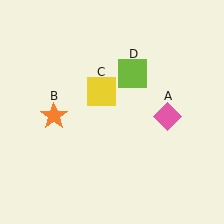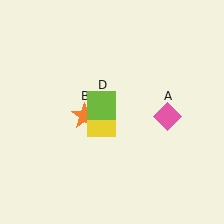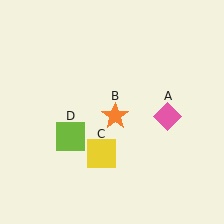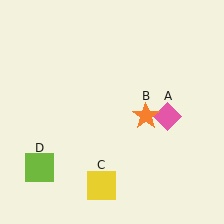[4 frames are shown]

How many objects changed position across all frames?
3 objects changed position: orange star (object B), yellow square (object C), lime square (object D).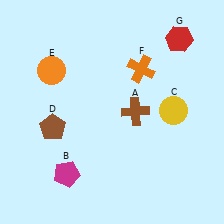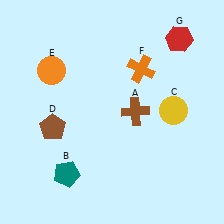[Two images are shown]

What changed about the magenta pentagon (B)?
In Image 1, B is magenta. In Image 2, it changed to teal.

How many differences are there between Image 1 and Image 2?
There is 1 difference between the two images.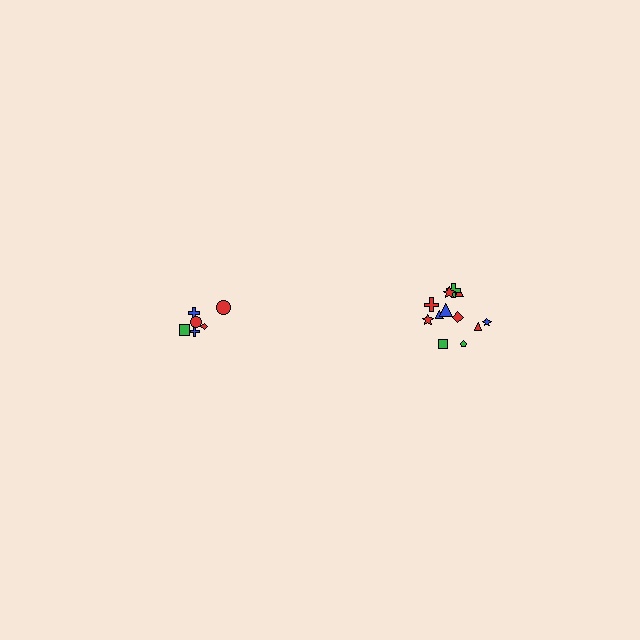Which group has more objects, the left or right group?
The right group.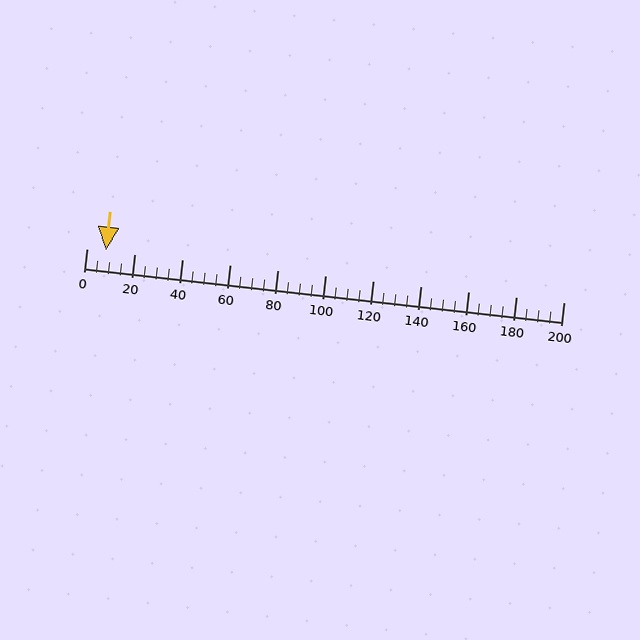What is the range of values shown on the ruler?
The ruler shows values from 0 to 200.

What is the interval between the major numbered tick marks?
The major tick marks are spaced 20 units apart.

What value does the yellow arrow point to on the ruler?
The yellow arrow points to approximately 8.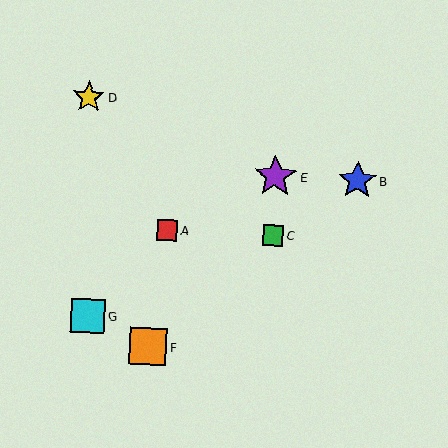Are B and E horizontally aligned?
Yes, both are at y≈180.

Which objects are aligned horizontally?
Objects B, E are aligned horizontally.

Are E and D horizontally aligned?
No, E is at y≈176 and D is at y≈97.